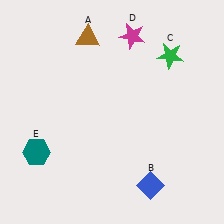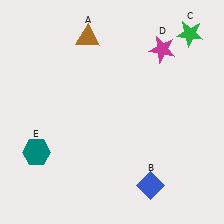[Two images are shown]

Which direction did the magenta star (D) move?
The magenta star (D) moved right.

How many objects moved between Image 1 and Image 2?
2 objects moved between the two images.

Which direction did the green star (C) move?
The green star (C) moved up.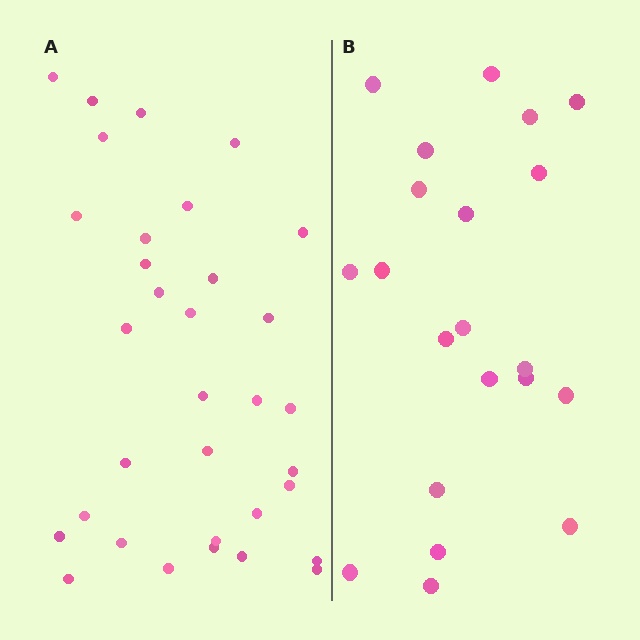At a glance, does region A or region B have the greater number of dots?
Region A (the left region) has more dots.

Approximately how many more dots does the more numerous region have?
Region A has roughly 12 or so more dots than region B.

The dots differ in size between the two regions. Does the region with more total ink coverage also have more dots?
No. Region B has more total ink coverage because its dots are larger, but region A actually contains more individual dots. Total area can be misleading — the number of items is what matters here.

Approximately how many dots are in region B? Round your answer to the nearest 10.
About 20 dots. (The exact count is 21, which rounds to 20.)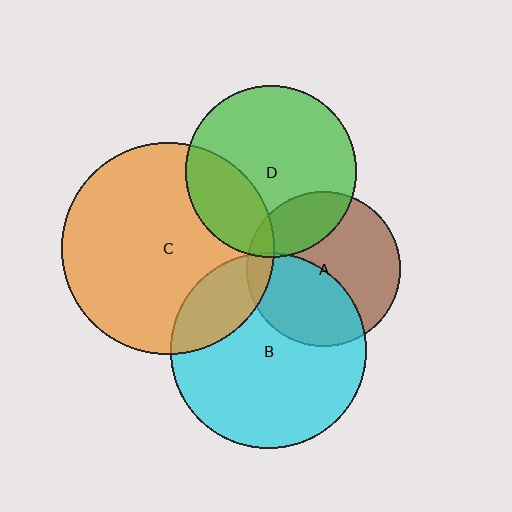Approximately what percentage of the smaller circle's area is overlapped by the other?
Approximately 10%.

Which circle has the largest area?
Circle C (orange).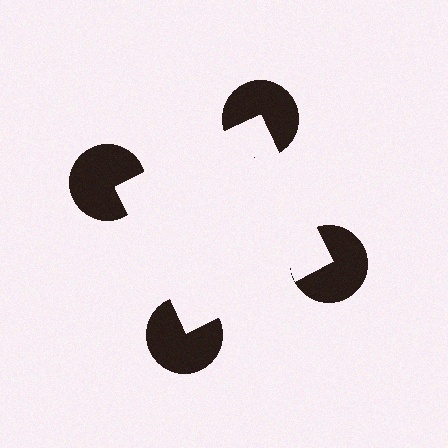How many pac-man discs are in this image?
There are 4 — one at each vertex of the illusory square.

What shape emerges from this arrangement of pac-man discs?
An illusory square — its edges are inferred from the aligned wedge cuts in the pac-man discs, not physically drawn.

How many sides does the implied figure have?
4 sides.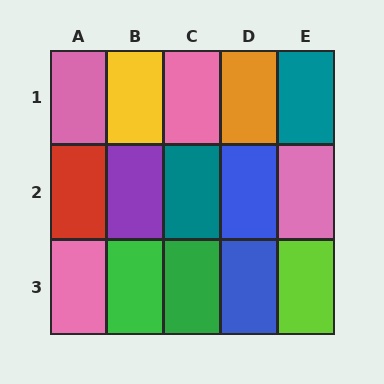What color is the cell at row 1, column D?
Orange.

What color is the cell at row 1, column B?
Yellow.